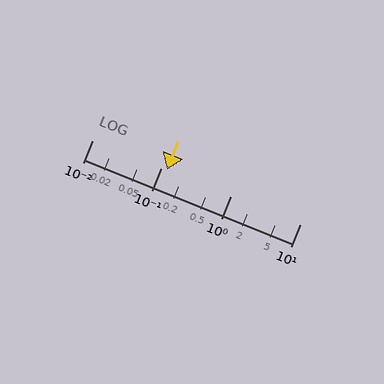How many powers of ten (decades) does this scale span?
The scale spans 3 decades, from 0.01 to 10.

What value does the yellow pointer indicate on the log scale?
The pointer indicates approximately 0.12.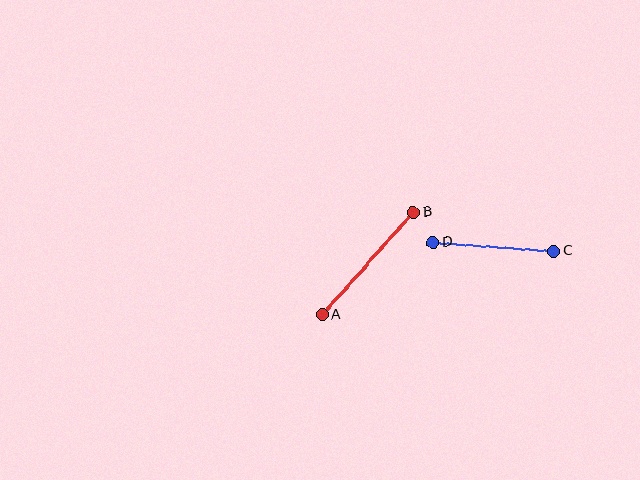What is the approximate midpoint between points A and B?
The midpoint is at approximately (368, 264) pixels.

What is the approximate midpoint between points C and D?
The midpoint is at approximately (493, 247) pixels.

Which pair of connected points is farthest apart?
Points A and B are farthest apart.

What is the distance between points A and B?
The distance is approximately 137 pixels.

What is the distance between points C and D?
The distance is approximately 121 pixels.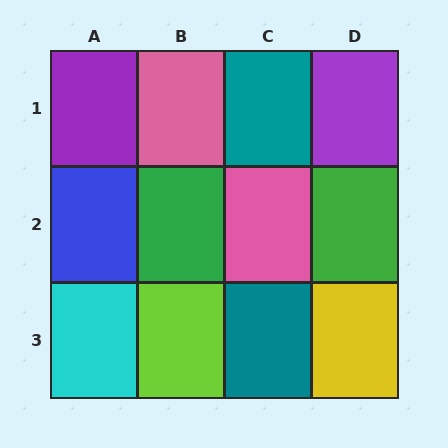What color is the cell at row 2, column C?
Pink.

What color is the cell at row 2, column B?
Green.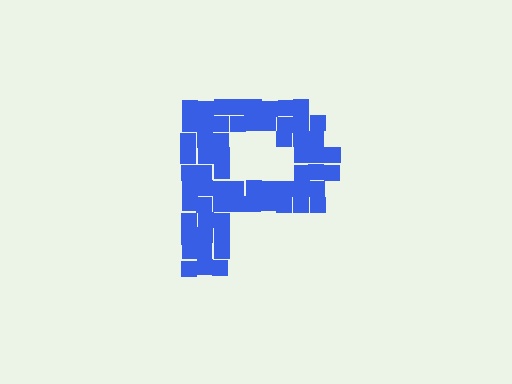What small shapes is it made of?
It is made of small squares.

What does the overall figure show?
The overall figure shows the letter P.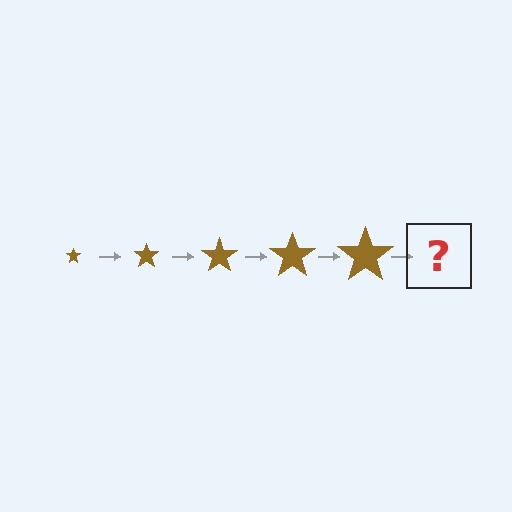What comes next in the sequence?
The next element should be a brown star, larger than the previous one.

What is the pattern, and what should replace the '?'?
The pattern is that the star gets progressively larger each step. The '?' should be a brown star, larger than the previous one.